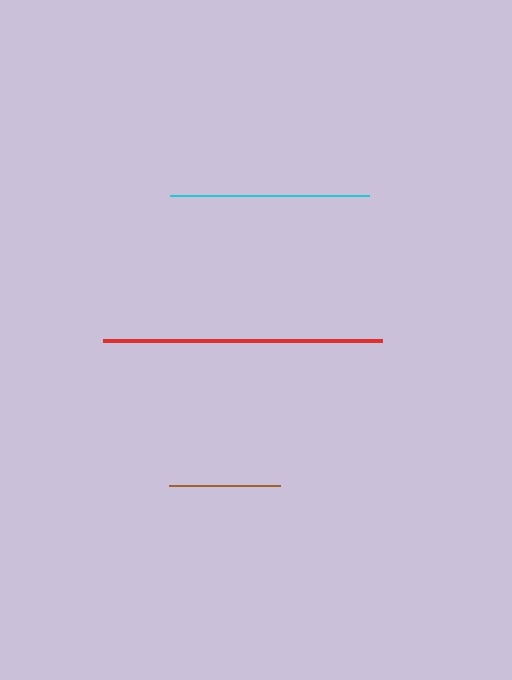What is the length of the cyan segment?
The cyan segment is approximately 199 pixels long.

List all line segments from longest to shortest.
From longest to shortest: red, cyan, brown.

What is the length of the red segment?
The red segment is approximately 279 pixels long.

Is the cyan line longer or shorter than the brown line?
The cyan line is longer than the brown line.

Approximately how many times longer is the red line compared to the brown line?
The red line is approximately 2.5 times the length of the brown line.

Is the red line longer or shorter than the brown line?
The red line is longer than the brown line.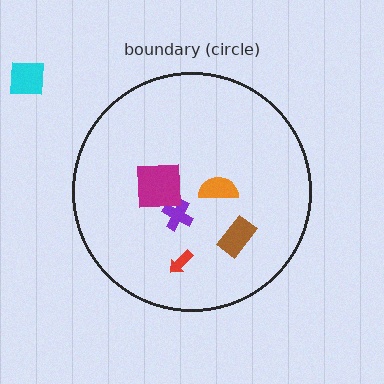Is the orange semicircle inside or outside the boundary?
Inside.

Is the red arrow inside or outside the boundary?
Inside.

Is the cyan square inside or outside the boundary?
Outside.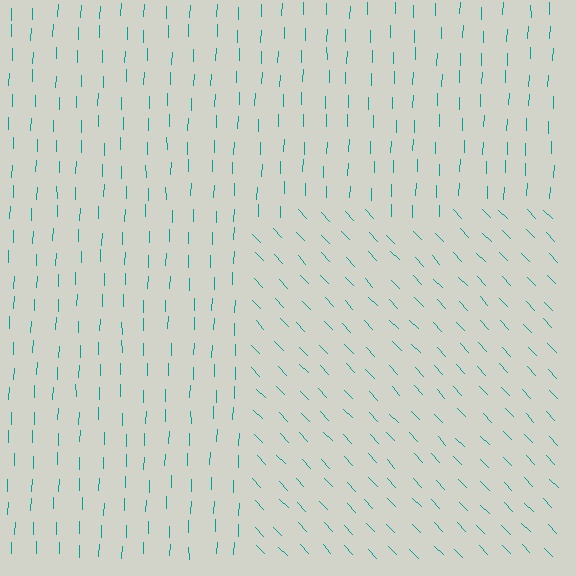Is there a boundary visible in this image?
Yes, there is a texture boundary formed by a change in line orientation.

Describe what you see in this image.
The image is filled with small teal line segments. A rectangle region in the image has lines oriented differently from the surrounding lines, creating a visible texture boundary.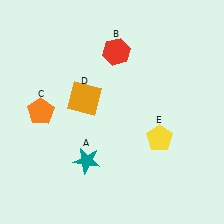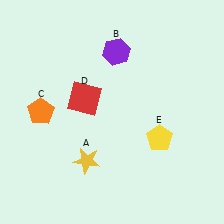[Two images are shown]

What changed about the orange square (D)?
In Image 1, D is orange. In Image 2, it changed to red.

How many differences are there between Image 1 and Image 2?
There are 3 differences between the two images.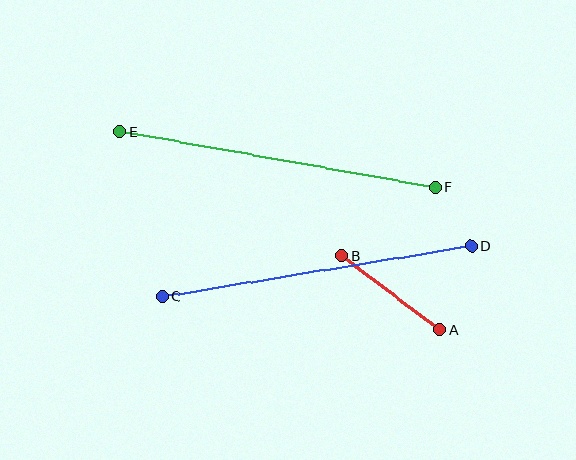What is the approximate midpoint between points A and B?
The midpoint is at approximately (391, 293) pixels.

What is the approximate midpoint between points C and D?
The midpoint is at approximately (317, 271) pixels.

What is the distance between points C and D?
The distance is approximately 313 pixels.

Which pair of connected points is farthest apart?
Points E and F are farthest apart.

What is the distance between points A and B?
The distance is approximately 123 pixels.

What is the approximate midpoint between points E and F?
The midpoint is at approximately (277, 159) pixels.